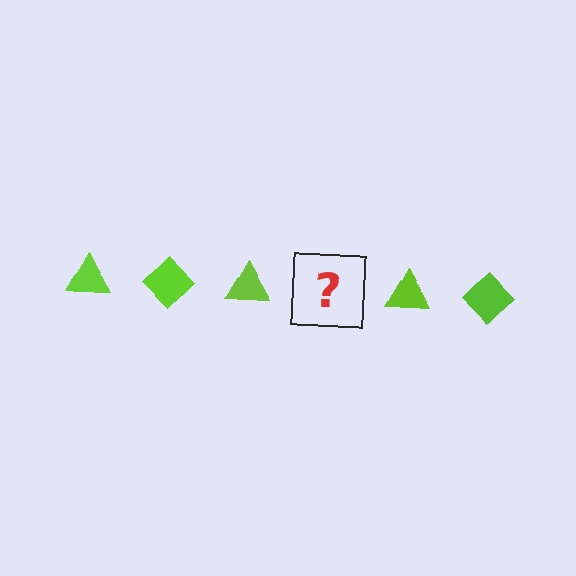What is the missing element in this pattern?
The missing element is a lime diamond.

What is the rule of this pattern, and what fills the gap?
The rule is that the pattern cycles through triangle, diamond shapes in lime. The gap should be filled with a lime diamond.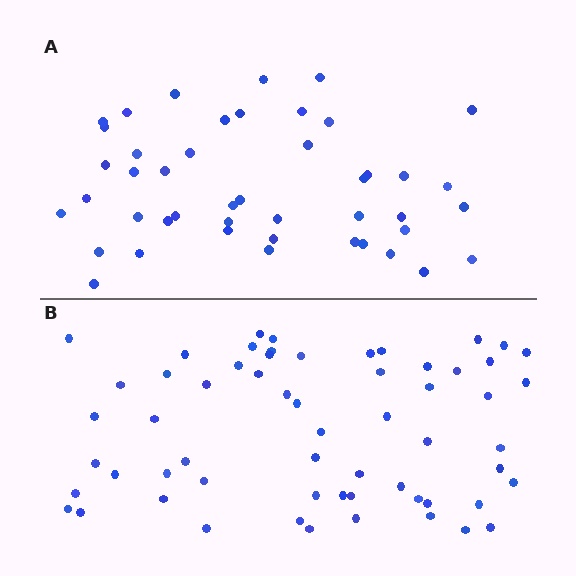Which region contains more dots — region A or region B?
Region B (the bottom region) has more dots.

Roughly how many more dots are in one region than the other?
Region B has approximately 15 more dots than region A.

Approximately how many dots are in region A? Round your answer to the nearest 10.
About 40 dots. (The exact count is 45, which rounds to 40.)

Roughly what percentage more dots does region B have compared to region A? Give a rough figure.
About 35% more.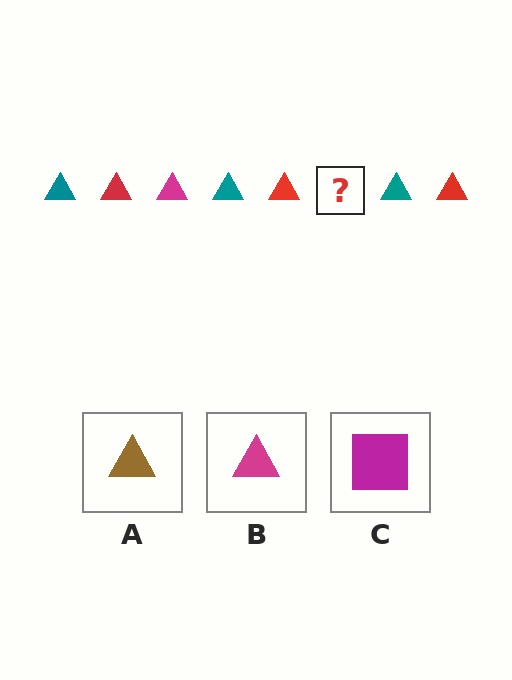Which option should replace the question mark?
Option B.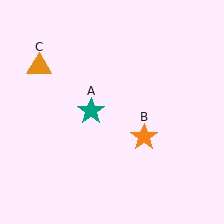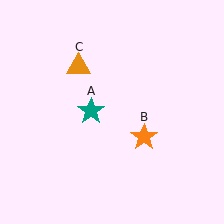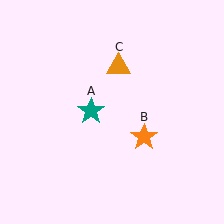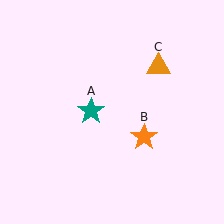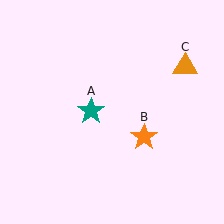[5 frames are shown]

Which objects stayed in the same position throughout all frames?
Teal star (object A) and orange star (object B) remained stationary.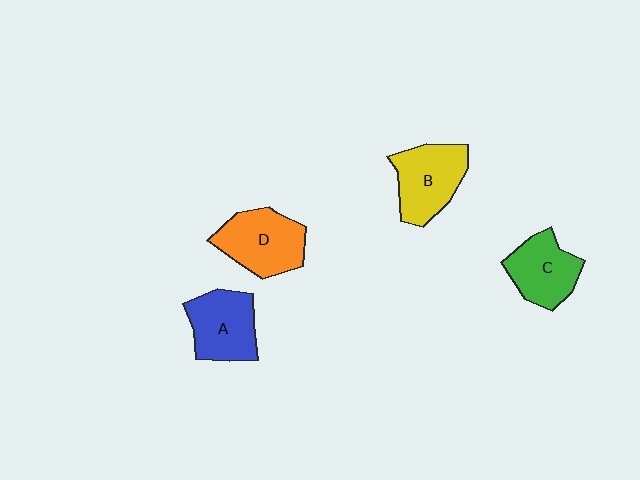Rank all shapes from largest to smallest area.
From largest to smallest: D (orange), B (yellow), A (blue), C (green).